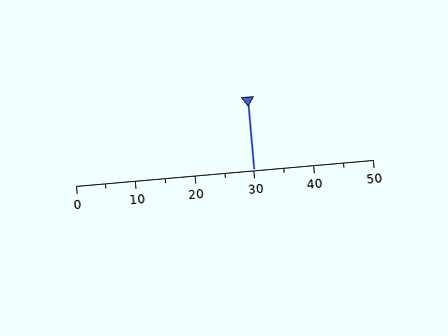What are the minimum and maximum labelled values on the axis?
The axis runs from 0 to 50.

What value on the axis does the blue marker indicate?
The marker indicates approximately 30.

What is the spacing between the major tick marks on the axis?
The major ticks are spaced 10 apart.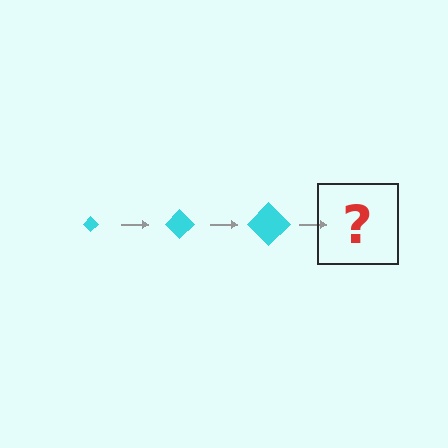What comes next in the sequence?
The next element should be a cyan diamond, larger than the previous one.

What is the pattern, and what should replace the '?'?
The pattern is that the diamond gets progressively larger each step. The '?' should be a cyan diamond, larger than the previous one.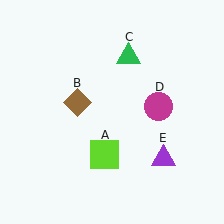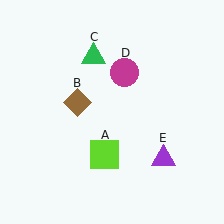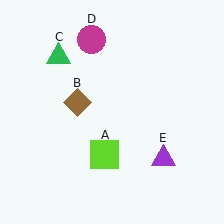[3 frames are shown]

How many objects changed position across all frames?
2 objects changed position: green triangle (object C), magenta circle (object D).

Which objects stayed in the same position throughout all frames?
Lime square (object A) and brown diamond (object B) and purple triangle (object E) remained stationary.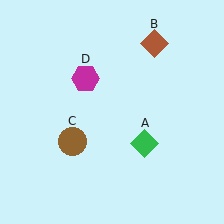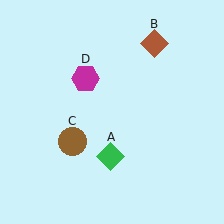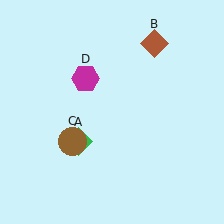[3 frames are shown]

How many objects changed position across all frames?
1 object changed position: green diamond (object A).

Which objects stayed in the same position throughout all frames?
Brown diamond (object B) and brown circle (object C) and magenta hexagon (object D) remained stationary.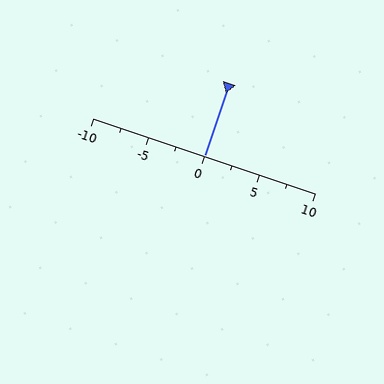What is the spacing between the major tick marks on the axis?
The major ticks are spaced 5 apart.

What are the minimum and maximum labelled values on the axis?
The axis runs from -10 to 10.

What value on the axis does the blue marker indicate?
The marker indicates approximately 0.